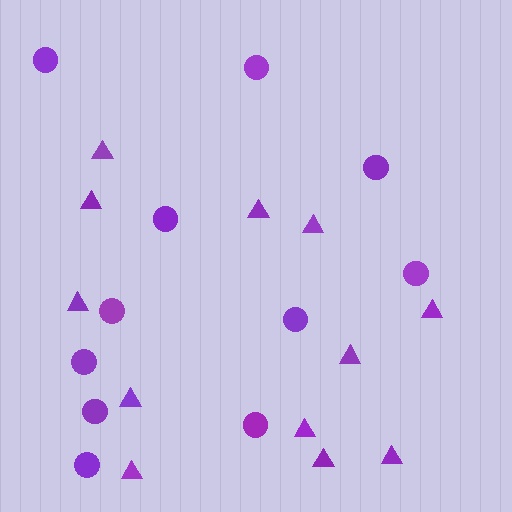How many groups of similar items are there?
There are 2 groups: one group of circles (11) and one group of triangles (12).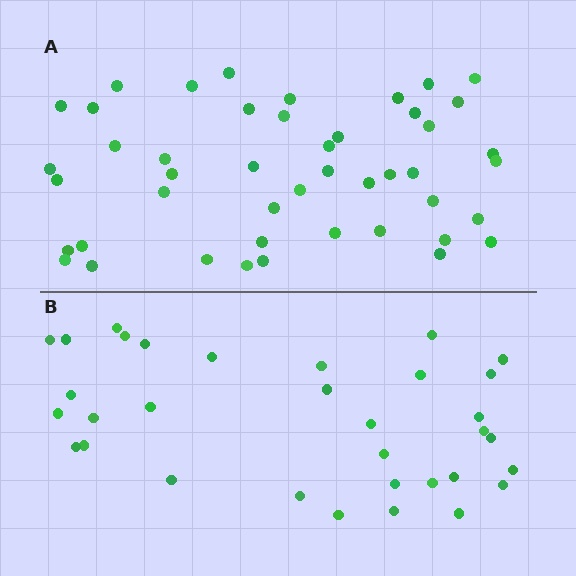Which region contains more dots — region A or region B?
Region A (the top region) has more dots.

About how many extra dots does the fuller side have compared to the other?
Region A has approximately 15 more dots than region B.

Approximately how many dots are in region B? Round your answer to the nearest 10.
About 30 dots. (The exact count is 33, which rounds to 30.)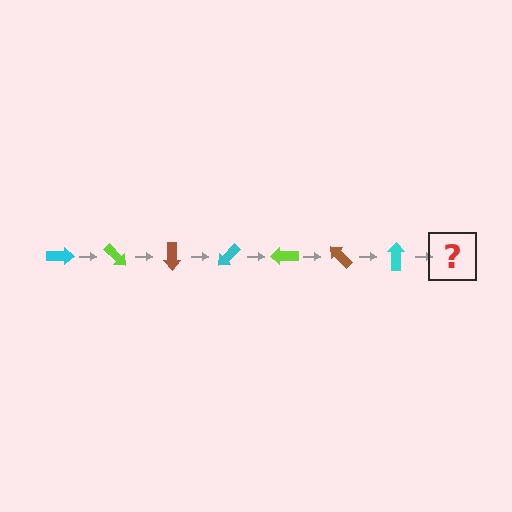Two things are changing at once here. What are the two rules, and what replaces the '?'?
The two rules are that it rotates 45 degrees each step and the color cycles through cyan, lime, and brown. The '?' should be a lime arrow, rotated 315 degrees from the start.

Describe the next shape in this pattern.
It should be a lime arrow, rotated 315 degrees from the start.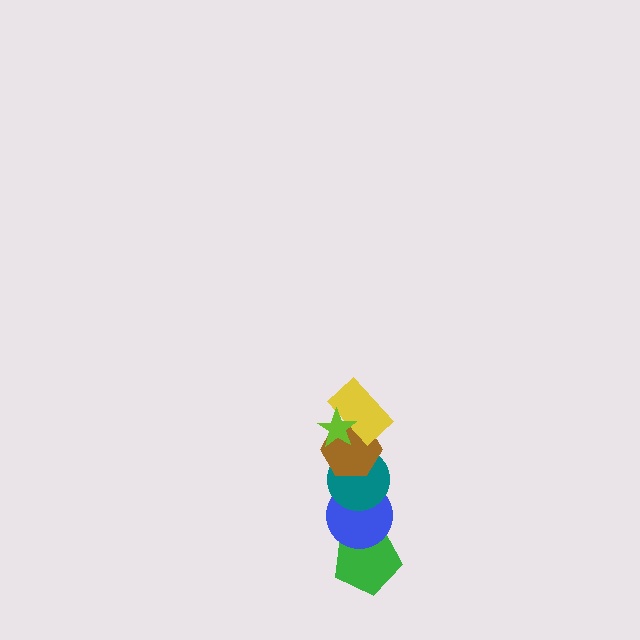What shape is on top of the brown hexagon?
The yellow rectangle is on top of the brown hexagon.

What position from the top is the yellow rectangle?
The yellow rectangle is 2nd from the top.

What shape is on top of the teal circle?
The brown hexagon is on top of the teal circle.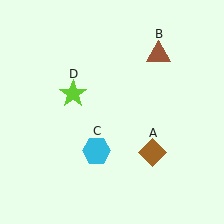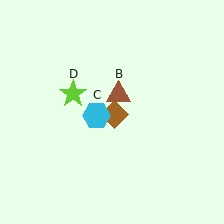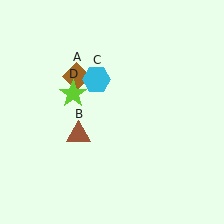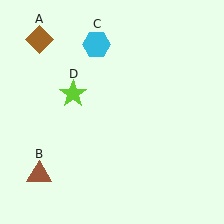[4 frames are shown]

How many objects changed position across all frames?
3 objects changed position: brown diamond (object A), brown triangle (object B), cyan hexagon (object C).